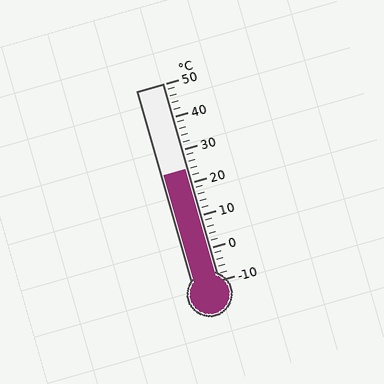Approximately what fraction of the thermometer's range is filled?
The thermometer is filled to approximately 55% of its range.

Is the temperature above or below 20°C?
The temperature is above 20°C.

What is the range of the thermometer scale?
The thermometer scale ranges from -10°C to 50°C.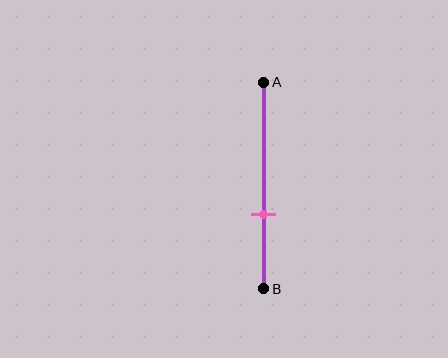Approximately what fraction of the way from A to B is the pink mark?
The pink mark is approximately 65% of the way from A to B.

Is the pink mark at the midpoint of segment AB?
No, the mark is at about 65% from A, not at the 50% midpoint.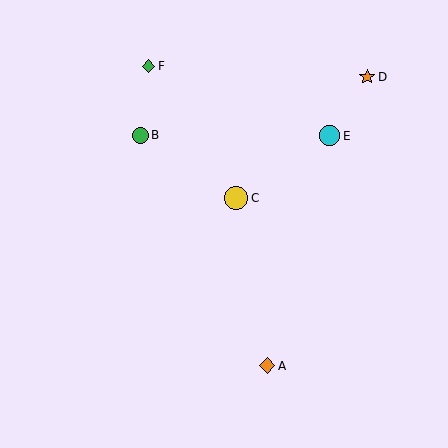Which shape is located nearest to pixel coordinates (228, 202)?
The yellow circle (labeled C) at (236, 198) is nearest to that location.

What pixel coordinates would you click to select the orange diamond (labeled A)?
Click at (267, 366) to select the orange diamond A.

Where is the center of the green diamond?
The center of the green diamond is at (149, 66).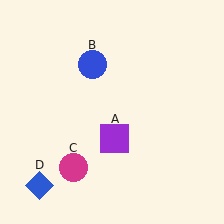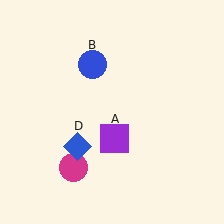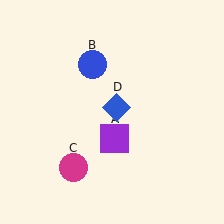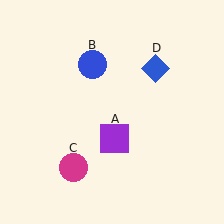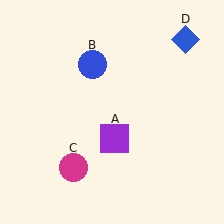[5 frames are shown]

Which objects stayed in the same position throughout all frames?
Purple square (object A) and blue circle (object B) and magenta circle (object C) remained stationary.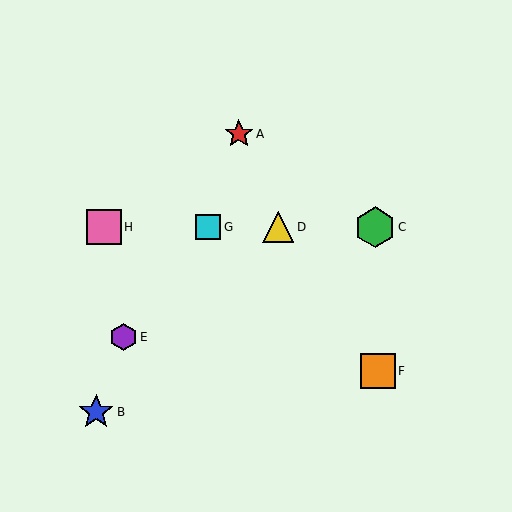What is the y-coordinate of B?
Object B is at y≈412.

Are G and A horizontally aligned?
No, G is at y≈227 and A is at y≈134.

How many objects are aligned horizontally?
4 objects (C, D, G, H) are aligned horizontally.